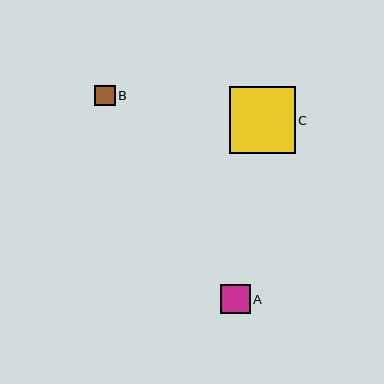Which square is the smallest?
Square B is the smallest with a size of approximately 20 pixels.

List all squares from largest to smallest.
From largest to smallest: C, A, B.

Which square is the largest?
Square C is the largest with a size of approximately 66 pixels.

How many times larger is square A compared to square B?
Square A is approximately 1.5 times the size of square B.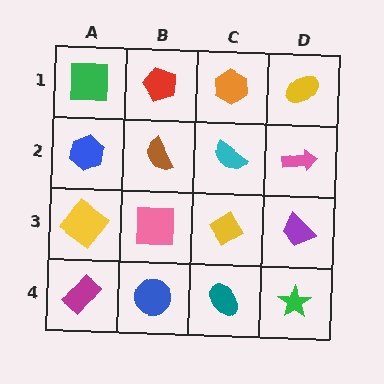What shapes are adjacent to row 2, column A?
A green square (row 1, column A), a yellow diamond (row 3, column A), a brown semicircle (row 2, column B).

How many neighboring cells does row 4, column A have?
2.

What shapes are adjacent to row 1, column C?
A cyan semicircle (row 2, column C), a red pentagon (row 1, column B), a yellow ellipse (row 1, column D).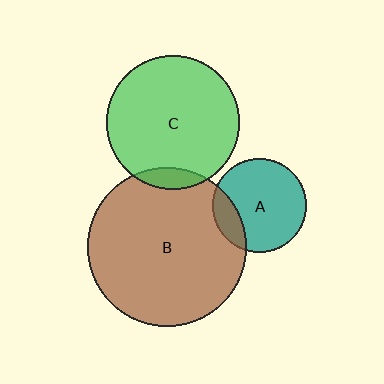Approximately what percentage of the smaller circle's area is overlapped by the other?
Approximately 10%.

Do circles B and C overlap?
Yes.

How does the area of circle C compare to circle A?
Approximately 2.0 times.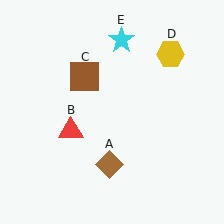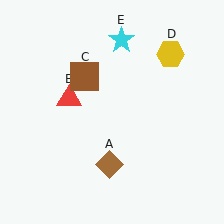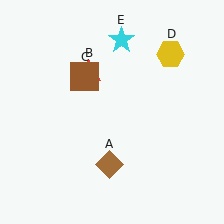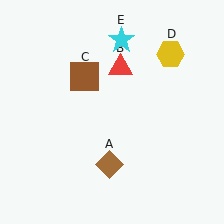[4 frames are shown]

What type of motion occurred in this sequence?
The red triangle (object B) rotated clockwise around the center of the scene.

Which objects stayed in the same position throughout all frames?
Brown diamond (object A) and brown square (object C) and yellow hexagon (object D) and cyan star (object E) remained stationary.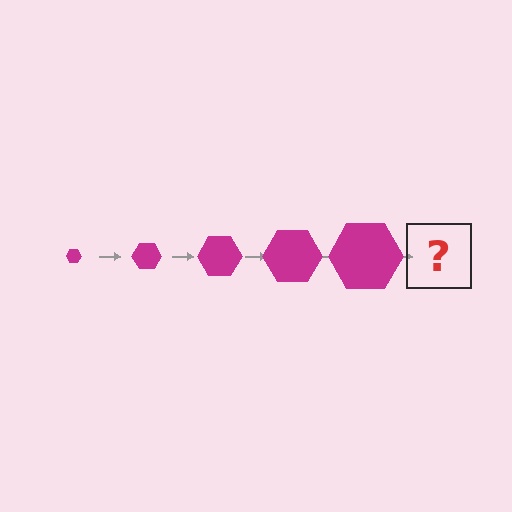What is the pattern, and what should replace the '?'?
The pattern is that the hexagon gets progressively larger each step. The '?' should be a magenta hexagon, larger than the previous one.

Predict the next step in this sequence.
The next step is a magenta hexagon, larger than the previous one.